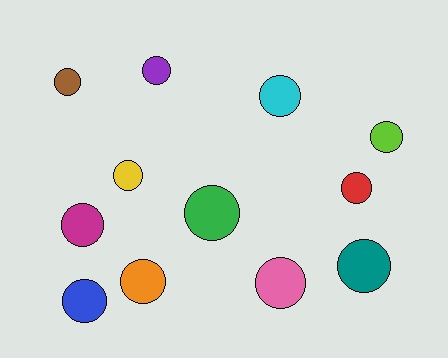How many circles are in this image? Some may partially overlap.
There are 12 circles.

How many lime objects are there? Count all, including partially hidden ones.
There is 1 lime object.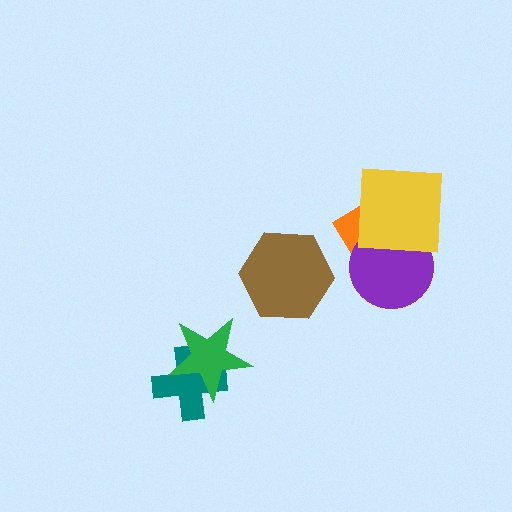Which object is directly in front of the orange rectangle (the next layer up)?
The purple circle is directly in front of the orange rectangle.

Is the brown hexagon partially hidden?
No, no other shape covers it.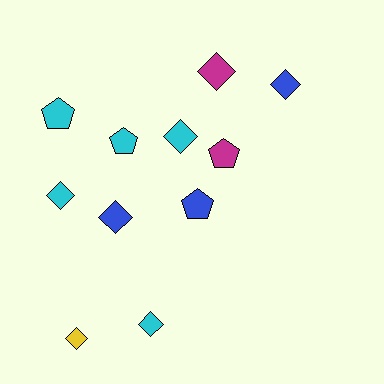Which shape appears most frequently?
Diamond, with 7 objects.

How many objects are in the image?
There are 11 objects.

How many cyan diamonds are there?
There are 3 cyan diamonds.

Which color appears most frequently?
Cyan, with 5 objects.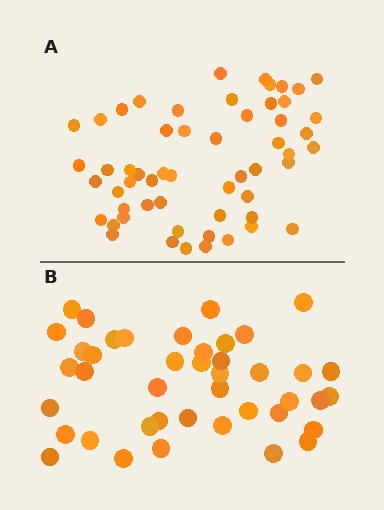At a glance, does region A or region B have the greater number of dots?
Region A (the top region) has more dots.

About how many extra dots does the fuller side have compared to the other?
Region A has approximately 15 more dots than region B.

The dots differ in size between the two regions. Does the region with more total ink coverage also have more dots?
No. Region B has more total ink coverage because its dots are larger, but region A actually contains more individual dots. Total area can be misleading — the number of items is what matters here.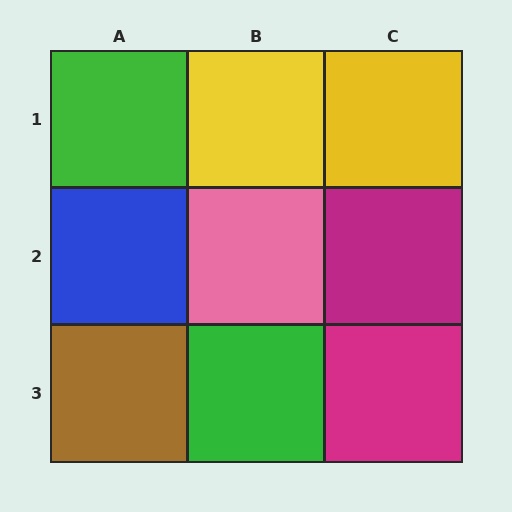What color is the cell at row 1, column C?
Yellow.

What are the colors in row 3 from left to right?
Brown, green, magenta.